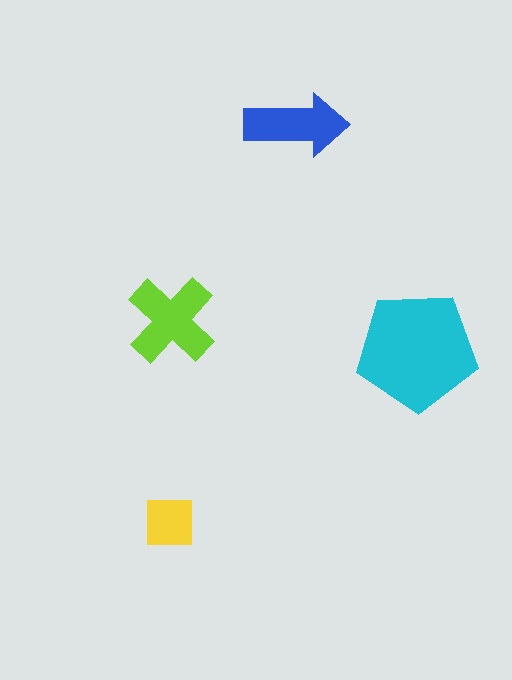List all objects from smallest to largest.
The yellow square, the blue arrow, the lime cross, the cyan pentagon.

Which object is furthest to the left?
The yellow square is leftmost.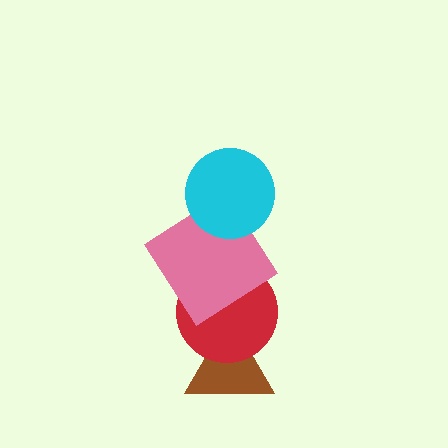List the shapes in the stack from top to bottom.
From top to bottom: the cyan circle, the pink diamond, the red circle, the brown triangle.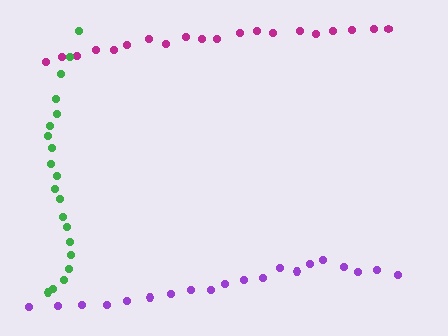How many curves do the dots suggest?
There are 3 distinct paths.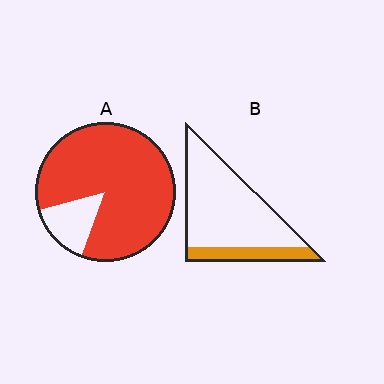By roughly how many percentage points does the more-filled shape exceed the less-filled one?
By roughly 65 percentage points (A over B).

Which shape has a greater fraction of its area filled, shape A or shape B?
Shape A.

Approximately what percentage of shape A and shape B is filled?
A is approximately 85% and B is approximately 20%.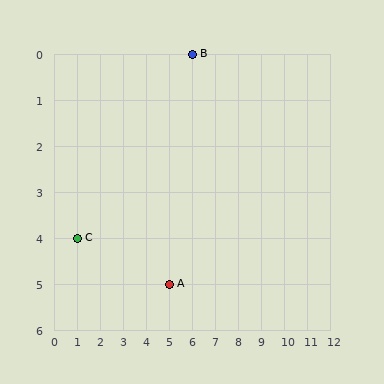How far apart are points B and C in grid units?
Points B and C are 5 columns and 4 rows apart (about 6.4 grid units diagonally).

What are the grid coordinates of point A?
Point A is at grid coordinates (5, 5).